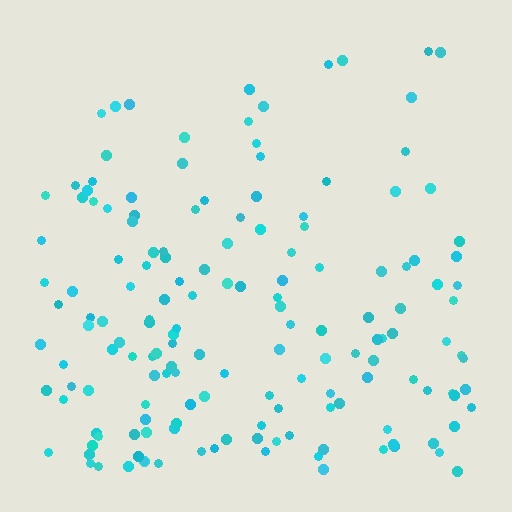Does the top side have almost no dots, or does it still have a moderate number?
Still a moderate number, just noticeably fewer than the bottom.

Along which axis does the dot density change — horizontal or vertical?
Vertical.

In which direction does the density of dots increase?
From top to bottom, with the bottom side densest.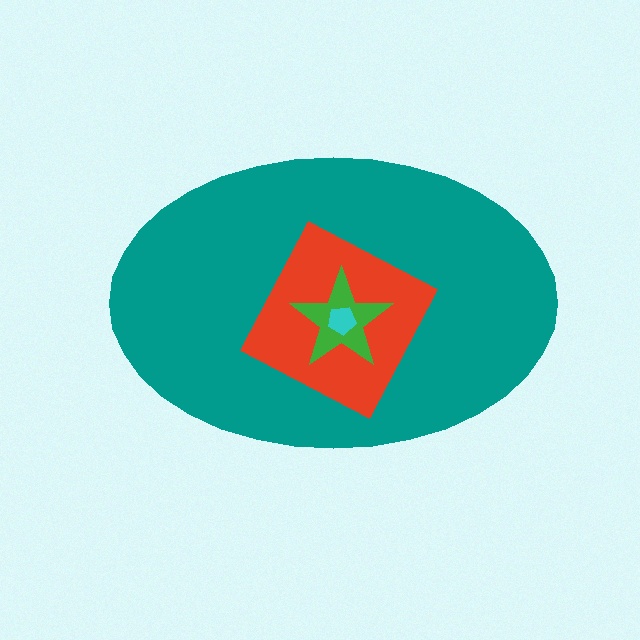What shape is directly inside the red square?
The green star.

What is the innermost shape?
The cyan pentagon.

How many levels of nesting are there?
4.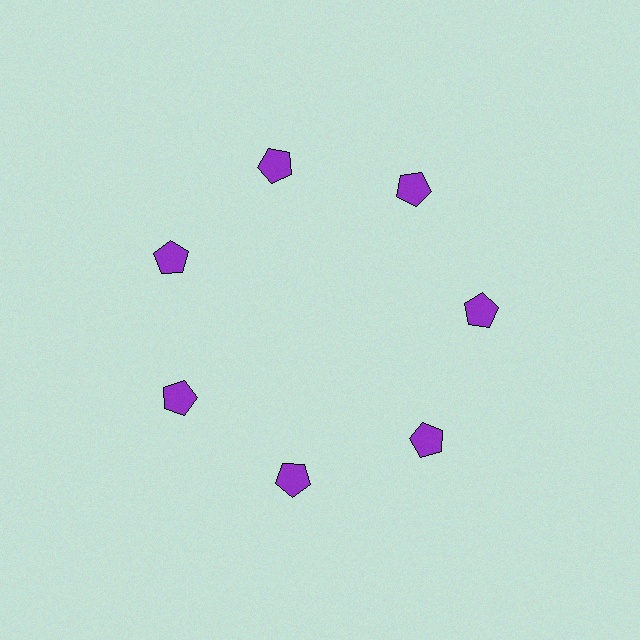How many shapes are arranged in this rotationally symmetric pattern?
There are 7 shapes, arranged in 7 groups of 1.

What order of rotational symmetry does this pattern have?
This pattern has 7-fold rotational symmetry.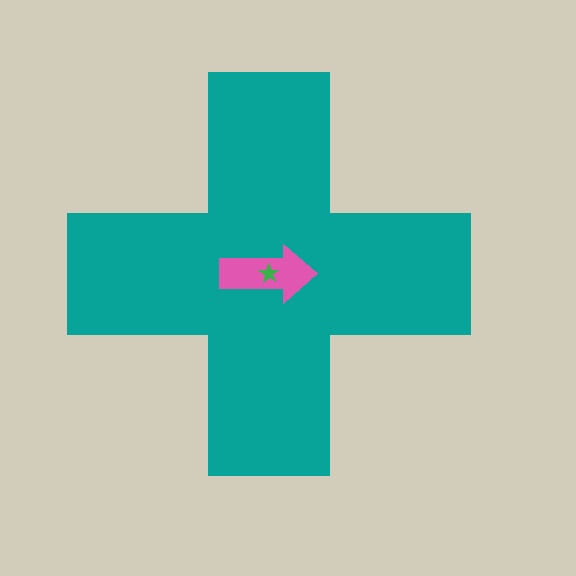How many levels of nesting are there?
3.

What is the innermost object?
The green star.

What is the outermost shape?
The teal cross.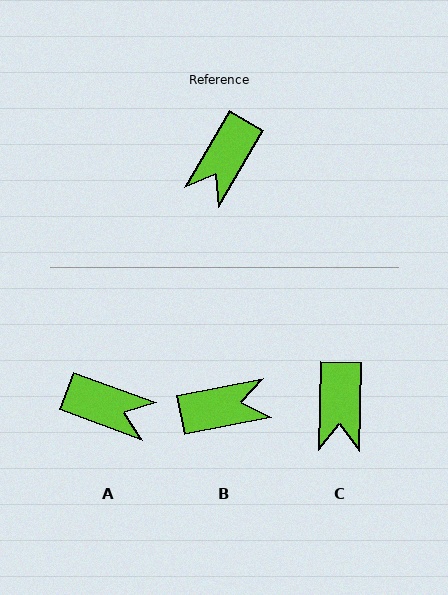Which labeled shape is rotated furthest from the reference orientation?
B, about 131 degrees away.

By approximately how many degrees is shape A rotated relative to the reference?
Approximately 100 degrees counter-clockwise.